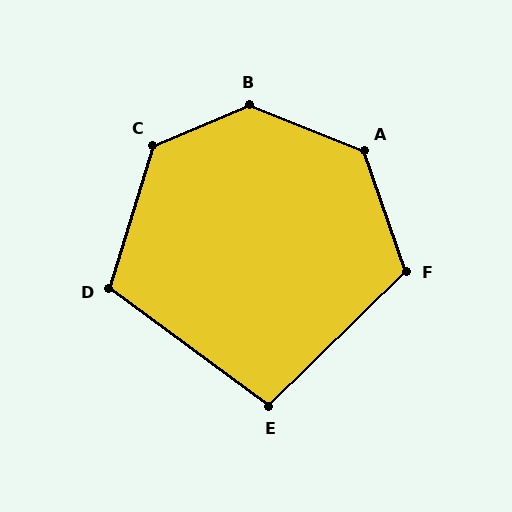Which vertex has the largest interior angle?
B, at approximately 136 degrees.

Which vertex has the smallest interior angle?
E, at approximately 99 degrees.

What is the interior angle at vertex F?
Approximately 115 degrees (obtuse).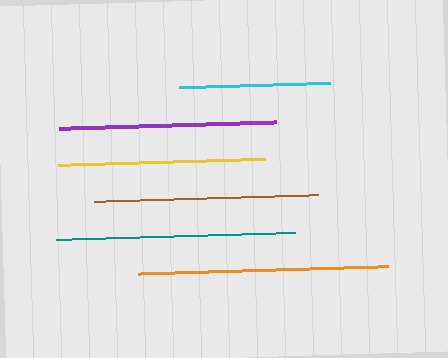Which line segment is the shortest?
The cyan line is the shortest at approximately 150 pixels.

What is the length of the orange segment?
The orange segment is approximately 249 pixels long.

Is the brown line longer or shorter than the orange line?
The orange line is longer than the brown line.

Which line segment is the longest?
The orange line is the longest at approximately 249 pixels.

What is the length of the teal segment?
The teal segment is approximately 239 pixels long.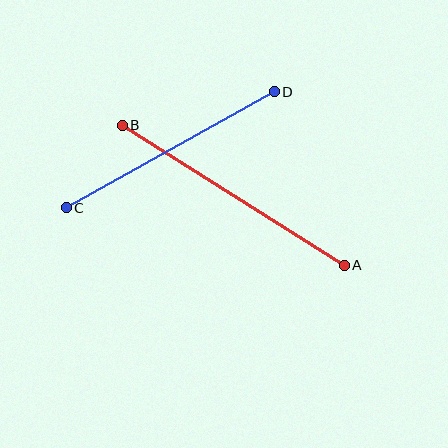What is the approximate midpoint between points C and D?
The midpoint is at approximately (170, 150) pixels.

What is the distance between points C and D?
The distance is approximately 238 pixels.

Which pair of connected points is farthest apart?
Points A and B are farthest apart.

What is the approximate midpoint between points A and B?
The midpoint is at approximately (233, 195) pixels.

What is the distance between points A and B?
The distance is approximately 262 pixels.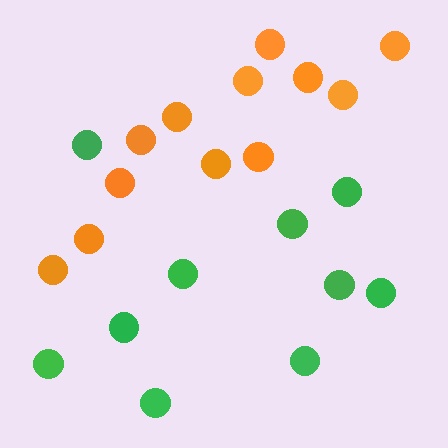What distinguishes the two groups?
There are 2 groups: one group of green circles (10) and one group of orange circles (12).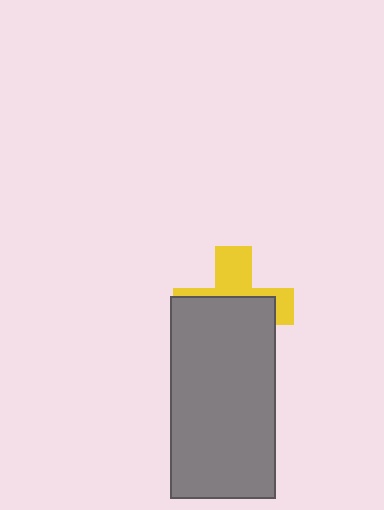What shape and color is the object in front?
The object in front is a gray rectangle.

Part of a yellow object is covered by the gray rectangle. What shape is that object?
It is a cross.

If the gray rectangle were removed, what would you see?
You would see the complete yellow cross.